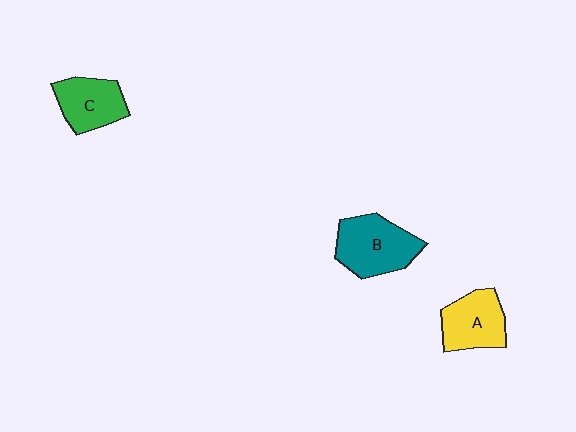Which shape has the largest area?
Shape B (teal).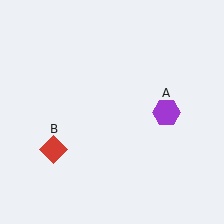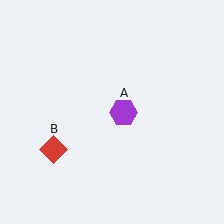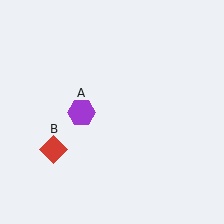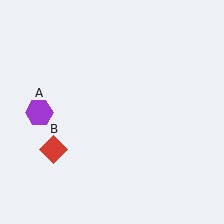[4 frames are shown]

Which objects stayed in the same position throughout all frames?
Red diamond (object B) remained stationary.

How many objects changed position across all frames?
1 object changed position: purple hexagon (object A).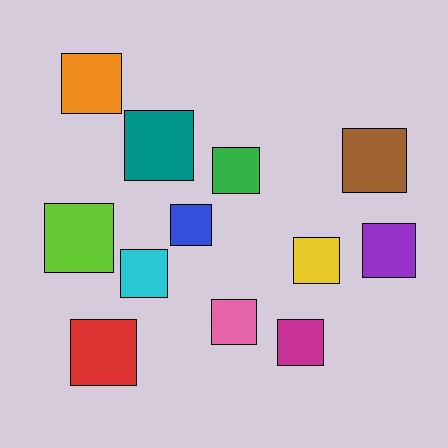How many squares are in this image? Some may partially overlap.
There are 12 squares.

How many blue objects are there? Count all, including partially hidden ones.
There is 1 blue object.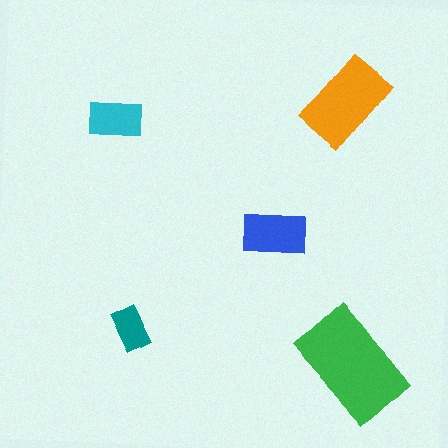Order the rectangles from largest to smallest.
the green one, the orange one, the blue one, the cyan one, the teal one.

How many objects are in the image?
There are 5 objects in the image.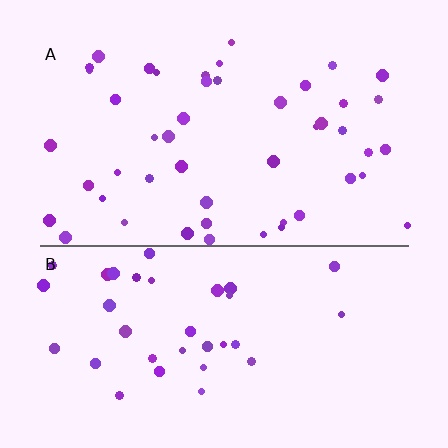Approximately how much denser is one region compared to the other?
Approximately 1.4× — region A over region B.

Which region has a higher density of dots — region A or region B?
A (the top).